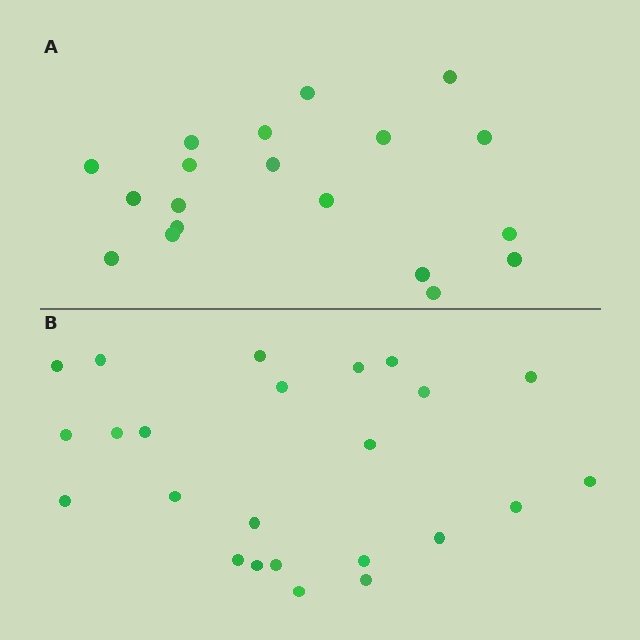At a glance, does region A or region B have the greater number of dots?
Region B (the bottom region) has more dots.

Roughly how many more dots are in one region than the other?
Region B has about 5 more dots than region A.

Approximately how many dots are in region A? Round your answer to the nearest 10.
About 20 dots. (The exact count is 19, which rounds to 20.)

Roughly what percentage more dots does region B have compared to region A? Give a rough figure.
About 25% more.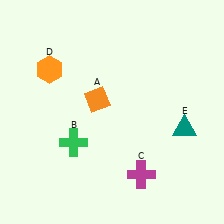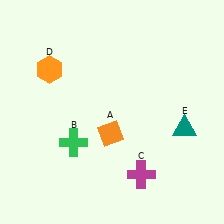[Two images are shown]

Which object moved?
The orange diamond (A) moved down.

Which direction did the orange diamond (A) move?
The orange diamond (A) moved down.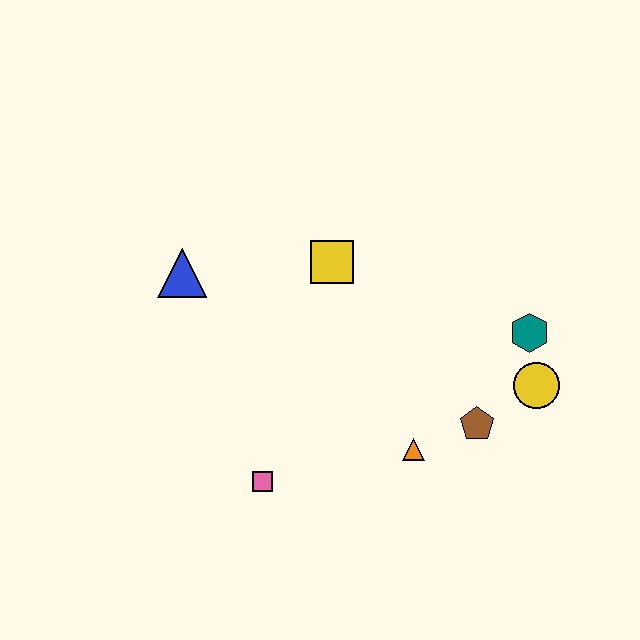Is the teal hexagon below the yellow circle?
No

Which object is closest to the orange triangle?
The brown pentagon is closest to the orange triangle.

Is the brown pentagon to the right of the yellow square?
Yes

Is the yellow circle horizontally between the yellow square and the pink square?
No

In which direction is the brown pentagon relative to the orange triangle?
The brown pentagon is to the right of the orange triangle.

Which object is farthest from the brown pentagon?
The blue triangle is farthest from the brown pentagon.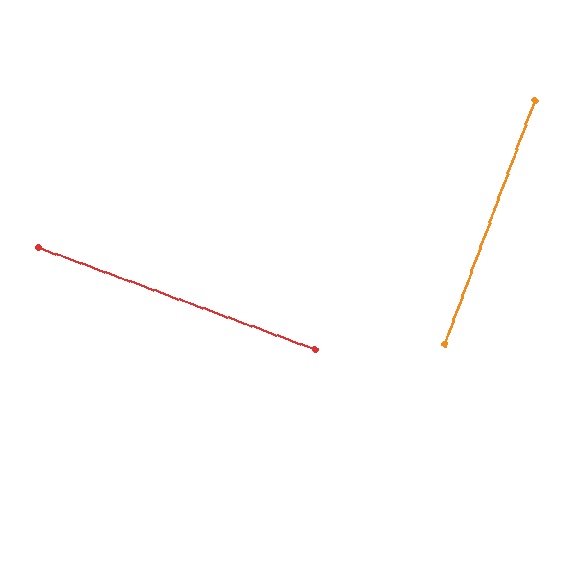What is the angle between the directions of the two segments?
Approximately 90 degrees.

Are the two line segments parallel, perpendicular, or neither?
Perpendicular — they meet at approximately 90°.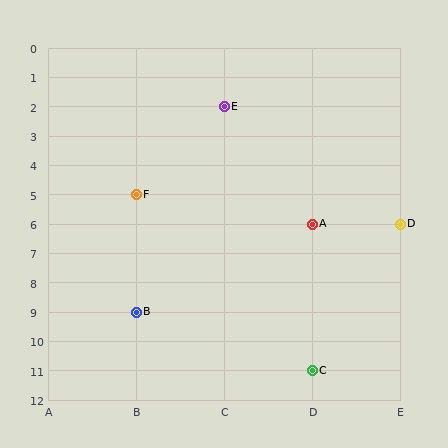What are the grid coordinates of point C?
Point C is at grid coordinates (D, 11).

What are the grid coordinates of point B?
Point B is at grid coordinates (B, 9).